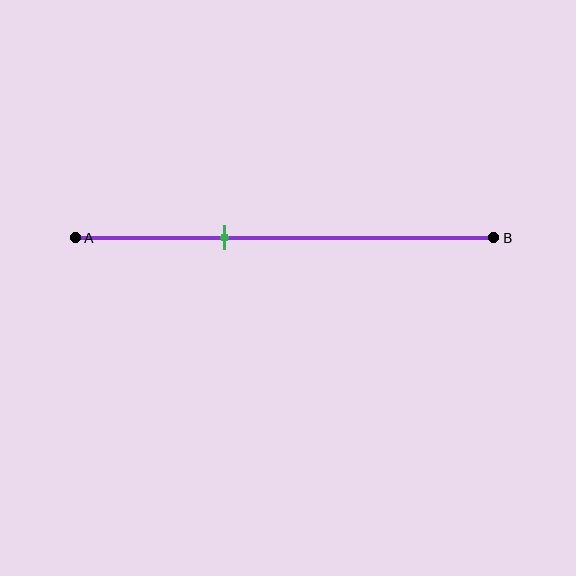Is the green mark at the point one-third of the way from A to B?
Yes, the mark is approximately at the one-third point.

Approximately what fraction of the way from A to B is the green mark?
The green mark is approximately 35% of the way from A to B.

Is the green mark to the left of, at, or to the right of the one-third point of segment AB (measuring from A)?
The green mark is approximately at the one-third point of segment AB.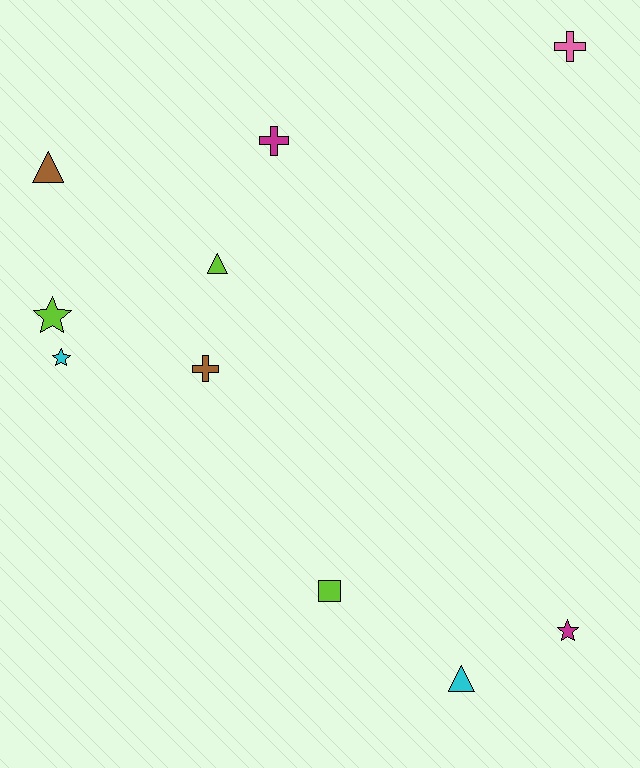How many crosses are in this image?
There are 3 crosses.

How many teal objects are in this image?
There are no teal objects.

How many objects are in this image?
There are 10 objects.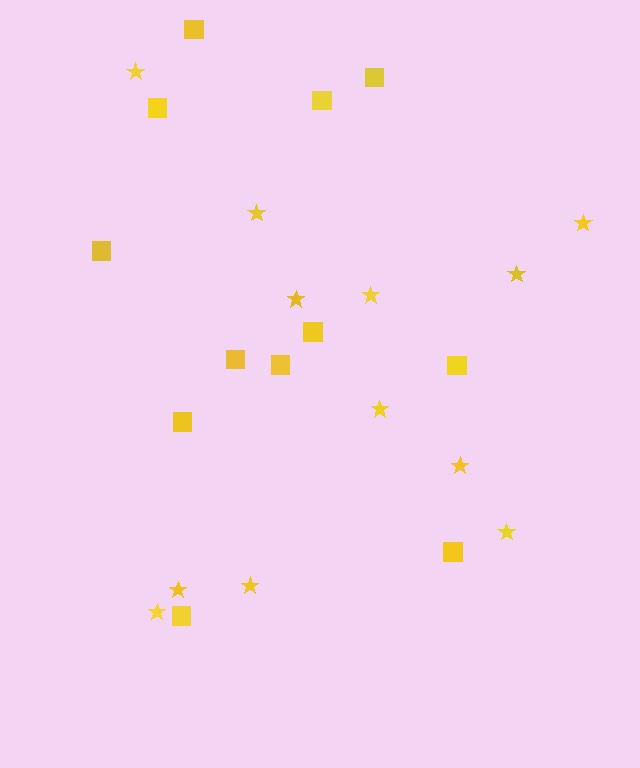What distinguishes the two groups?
There are 2 groups: one group of stars (12) and one group of squares (12).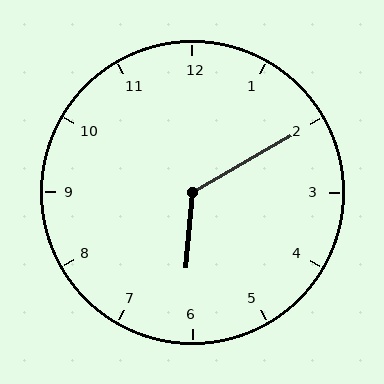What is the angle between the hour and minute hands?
Approximately 125 degrees.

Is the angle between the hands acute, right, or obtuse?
It is obtuse.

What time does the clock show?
6:10.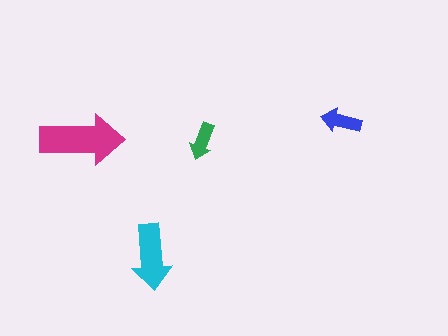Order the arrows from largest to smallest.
the magenta one, the cyan one, the blue one, the green one.